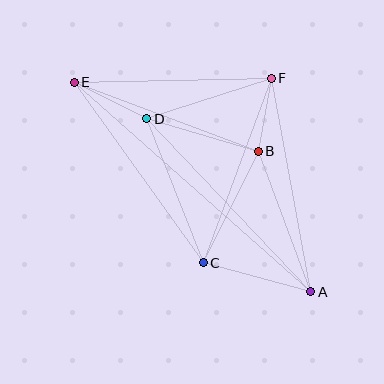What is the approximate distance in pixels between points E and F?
The distance between E and F is approximately 197 pixels.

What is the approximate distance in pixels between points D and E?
The distance between D and E is approximately 81 pixels.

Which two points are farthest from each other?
Points A and E are farthest from each other.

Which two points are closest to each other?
Points B and F are closest to each other.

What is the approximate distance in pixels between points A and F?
The distance between A and F is approximately 217 pixels.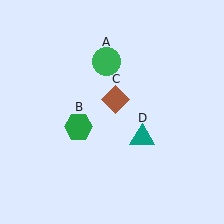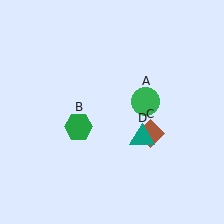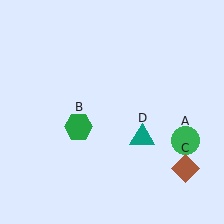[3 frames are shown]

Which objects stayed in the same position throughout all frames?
Green hexagon (object B) and teal triangle (object D) remained stationary.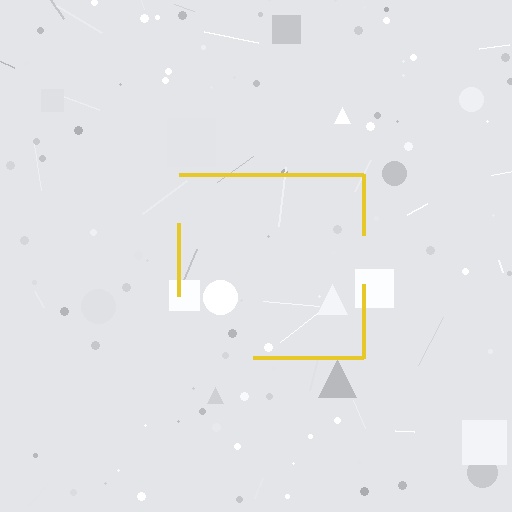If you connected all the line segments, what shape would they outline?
They would outline a square.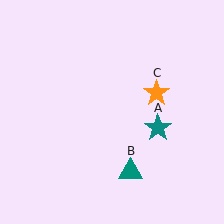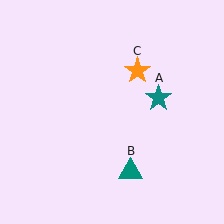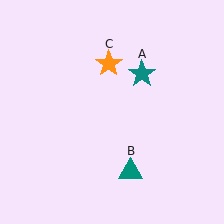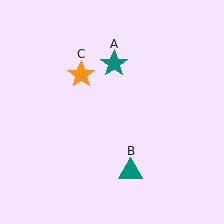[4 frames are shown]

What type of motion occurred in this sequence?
The teal star (object A), orange star (object C) rotated counterclockwise around the center of the scene.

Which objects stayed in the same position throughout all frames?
Teal triangle (object B) remained stationary.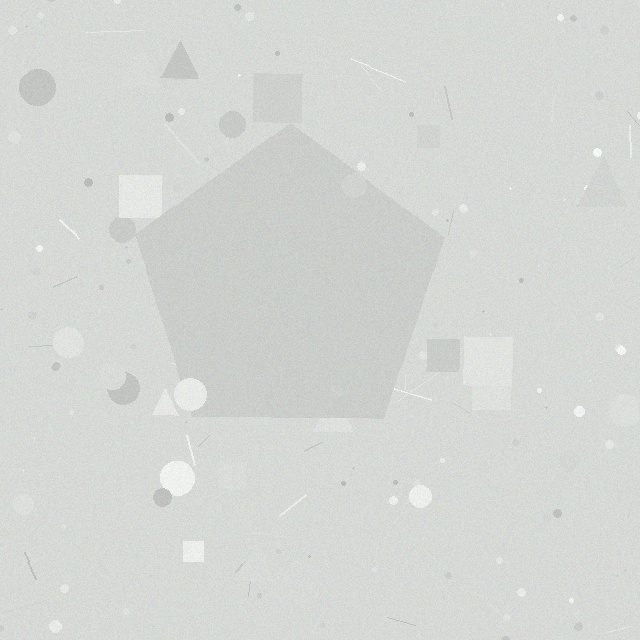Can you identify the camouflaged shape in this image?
The camouflaged shape is a pentagon.